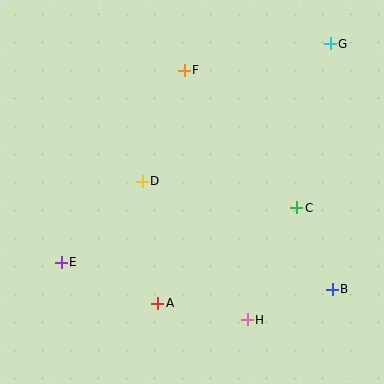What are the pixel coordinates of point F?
Point F is at (184, 70).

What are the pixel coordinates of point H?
Point H is at (247, 320).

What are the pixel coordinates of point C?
Point C is at (297, 208).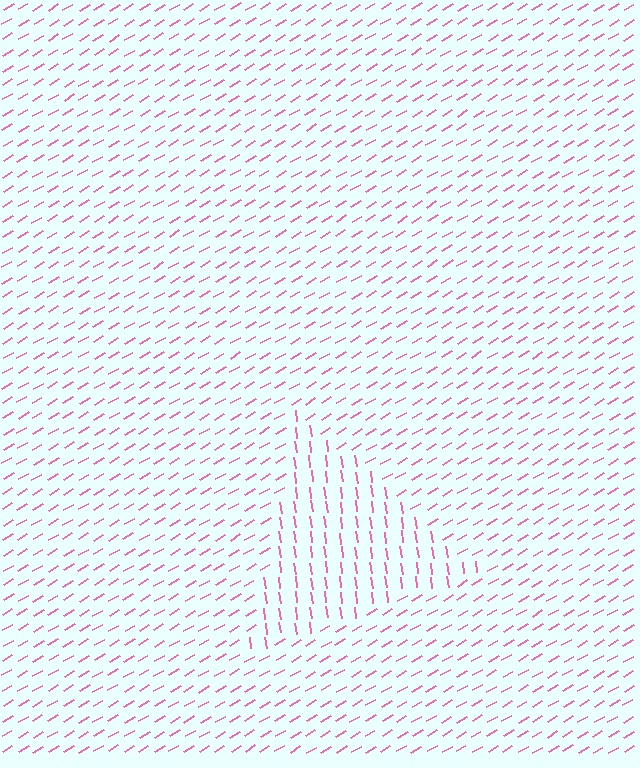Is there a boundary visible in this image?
Yes, there is a texture boundary formed by a change in line orientation.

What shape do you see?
I see a triangle.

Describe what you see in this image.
The image is filled with small pink line segments. A triangle region in the image has lines oriented differently from the surrounding lines, creating a visible texture boundary.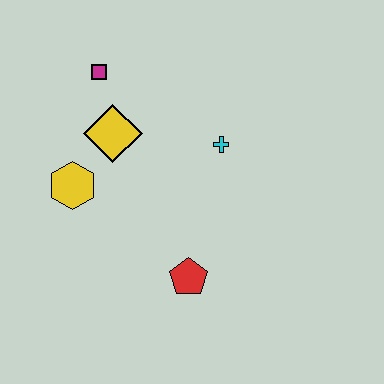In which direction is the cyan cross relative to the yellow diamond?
The cyan cross is to the right of the yellow diamond.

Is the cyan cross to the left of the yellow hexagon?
No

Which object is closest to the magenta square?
The yellow diamond is closest to the magenta square.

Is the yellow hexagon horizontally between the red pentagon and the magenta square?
No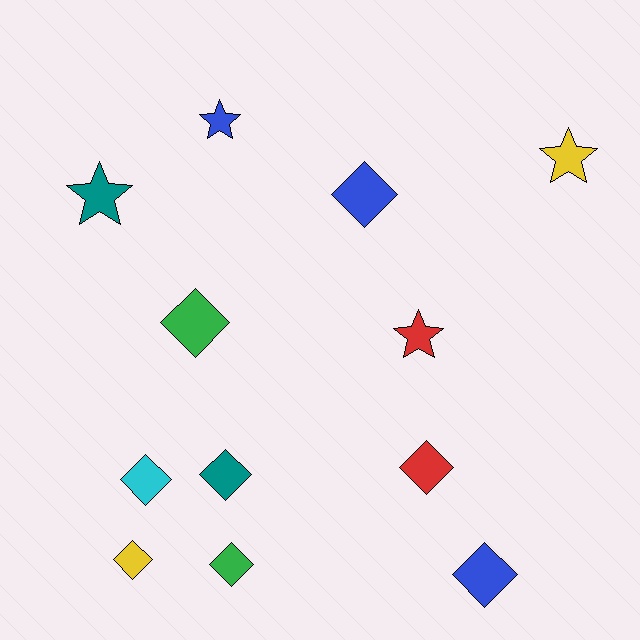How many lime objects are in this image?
There are no lime objects.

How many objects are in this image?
There are 12 objects.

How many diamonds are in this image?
There are 8 diamonds.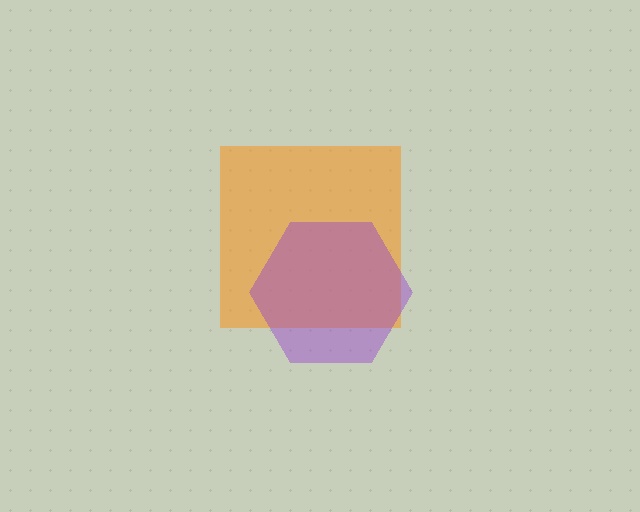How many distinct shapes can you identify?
There are 2 distinct shapes: an orange square, a purple hexagon.